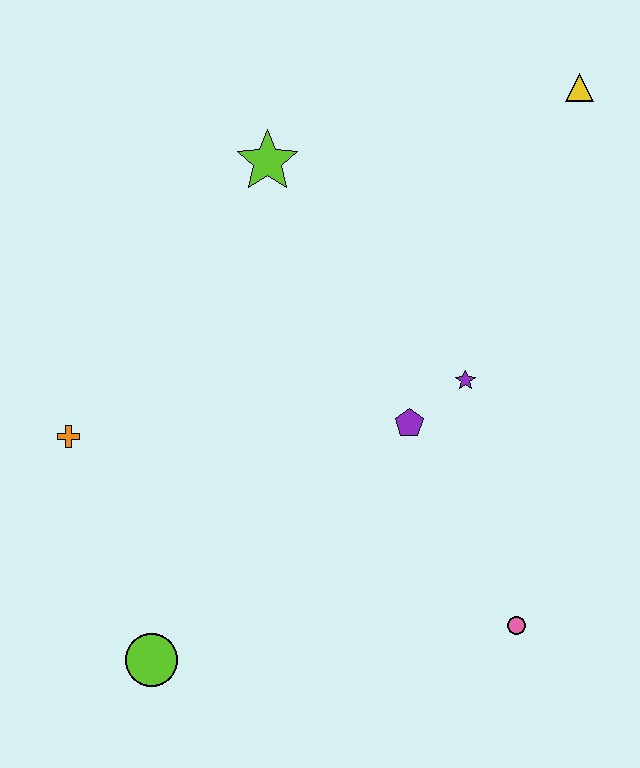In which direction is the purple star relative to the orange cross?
The purple star is to the right of the orange cross.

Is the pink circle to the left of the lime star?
No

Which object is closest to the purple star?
The purple pentagon is closest to the purple star.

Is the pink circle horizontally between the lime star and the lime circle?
No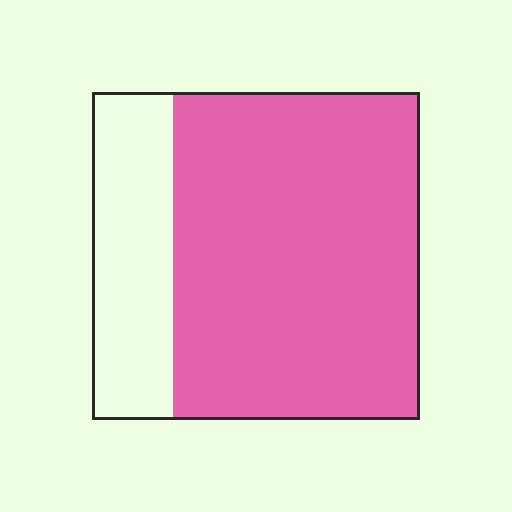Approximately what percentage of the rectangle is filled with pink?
Approximately 75%.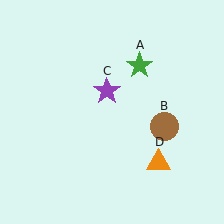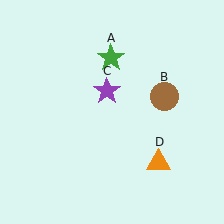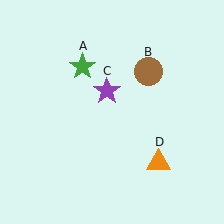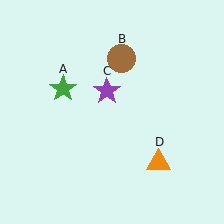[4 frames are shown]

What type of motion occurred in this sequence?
The green star (object A), brown circle (object B) rotated counterclockwise around the center of the scene.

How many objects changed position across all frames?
2 objects changed position: green star (object A), brown circle (object B).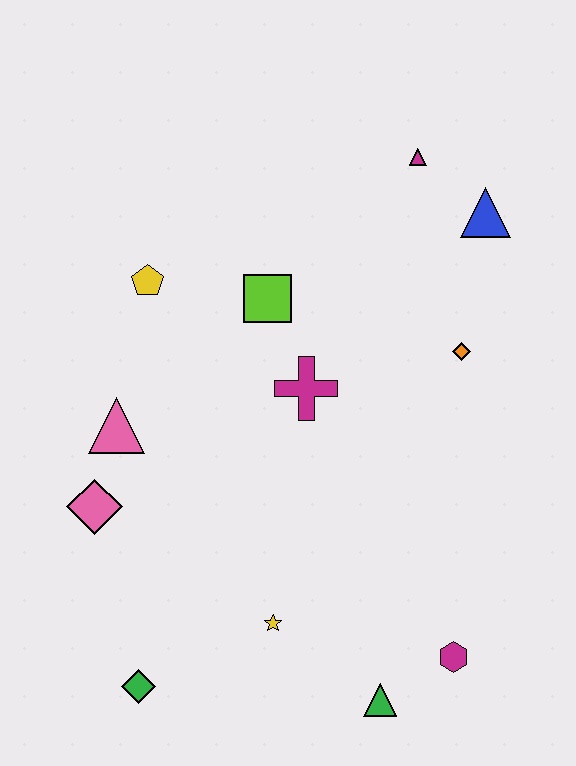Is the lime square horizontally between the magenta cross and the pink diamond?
Yes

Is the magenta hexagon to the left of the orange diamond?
Yes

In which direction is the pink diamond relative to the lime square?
The pink diamond is below the lime square.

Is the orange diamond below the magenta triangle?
Yes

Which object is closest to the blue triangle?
The magenta triangle is closest to the blue triangle.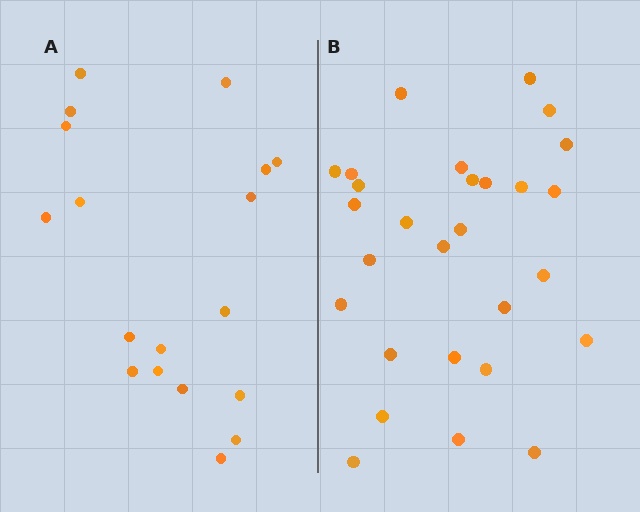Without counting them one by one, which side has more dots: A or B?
Region B (the right region) has more dots.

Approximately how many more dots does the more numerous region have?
Region B has roughly 10 or so more dots than region A.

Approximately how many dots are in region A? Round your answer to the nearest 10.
About 20 dots. (The exact count is 18, which rounds to 20.)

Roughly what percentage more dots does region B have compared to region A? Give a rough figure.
About 55% more.